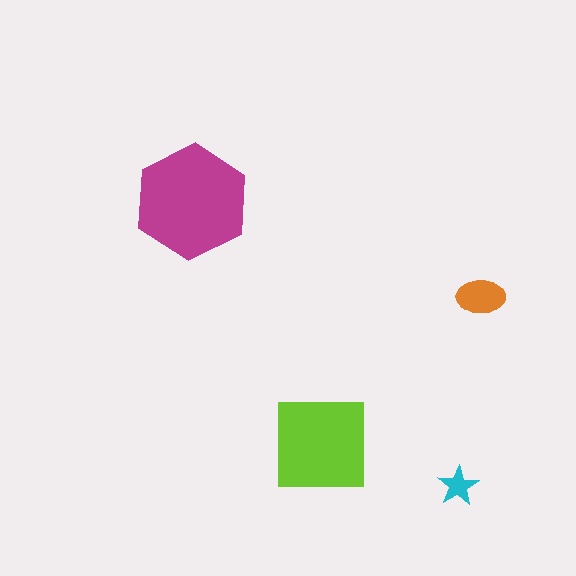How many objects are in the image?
There are 4 objects in the image.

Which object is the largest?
The magenta hexagon.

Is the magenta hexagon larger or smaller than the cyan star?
Larger.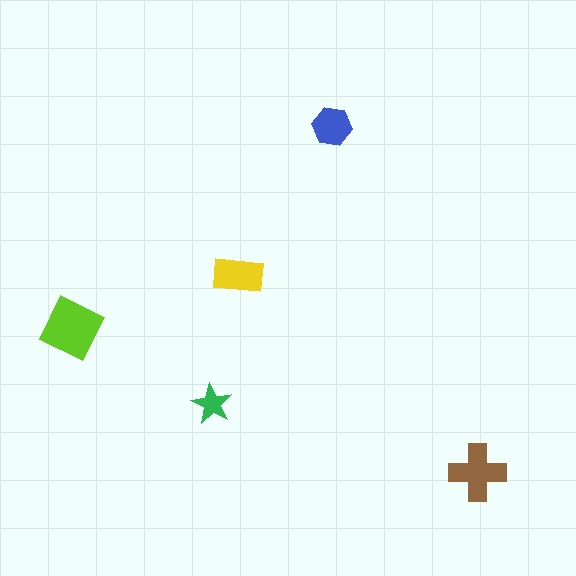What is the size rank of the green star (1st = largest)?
5th.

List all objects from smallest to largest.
The green star, the blue hexagon, the yellow rectangle, the brown cross, the lime diamond.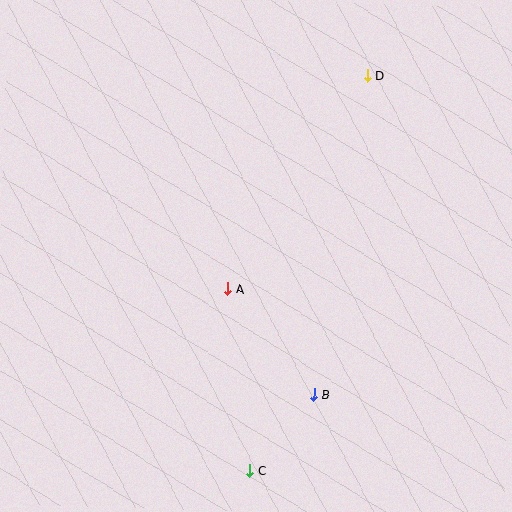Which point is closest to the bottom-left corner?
Point C is closest to the bottom-left corner.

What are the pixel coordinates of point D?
Point D is at (367, 75).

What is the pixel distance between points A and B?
The distance between A and B is 137 pixels.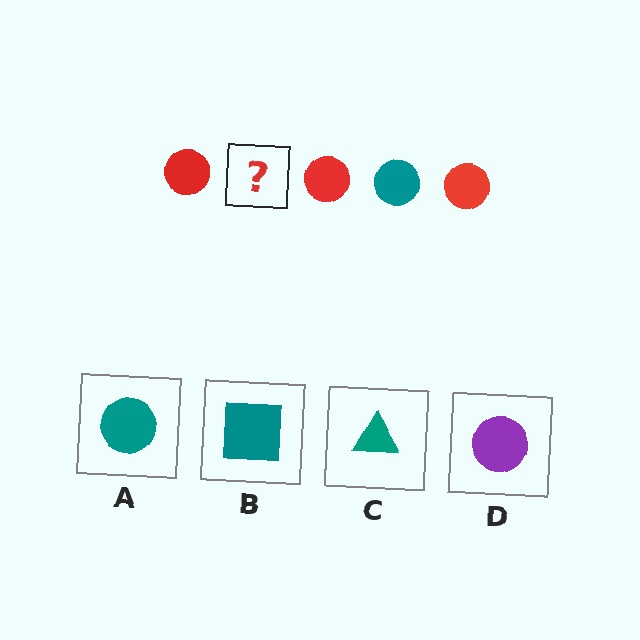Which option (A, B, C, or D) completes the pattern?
A.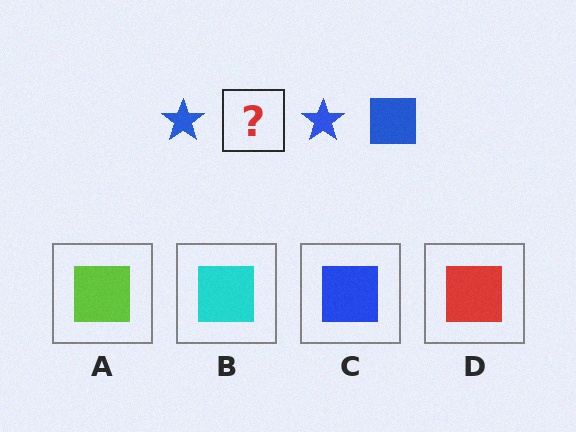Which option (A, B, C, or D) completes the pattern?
C.